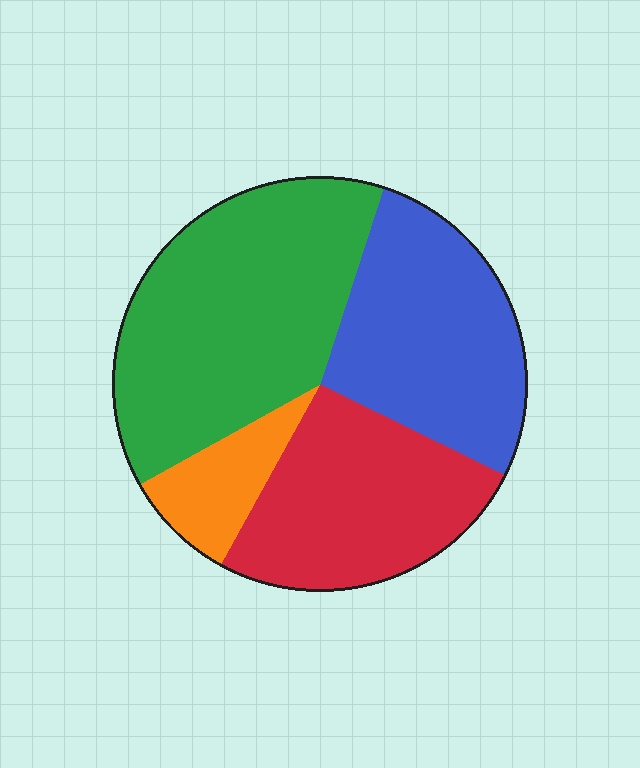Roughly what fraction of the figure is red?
Red covers about 25% of the figure.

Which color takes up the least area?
Orange, at roughly 10%.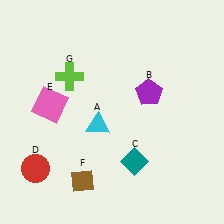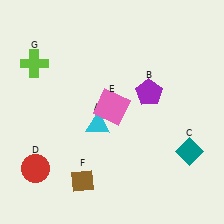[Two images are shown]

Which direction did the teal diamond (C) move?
The teal diamond (C) moved right.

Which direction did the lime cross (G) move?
The lime cross (G) moved left.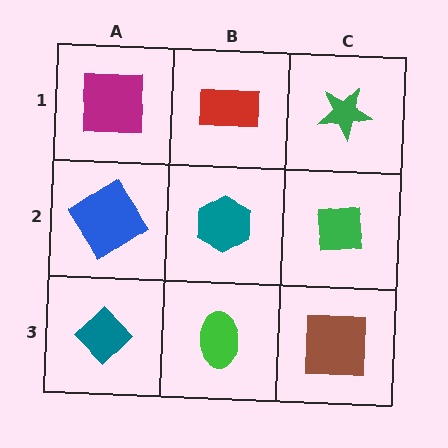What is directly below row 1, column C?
A green square.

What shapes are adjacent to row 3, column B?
A teal hexagon (row 2, column B), a teal diamond (row 3, column A), a brown square (row 3, column C).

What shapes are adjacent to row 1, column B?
A teal hexagon (row 2, column B), a magenta square (row 1, column A), a green star (row 1, column C).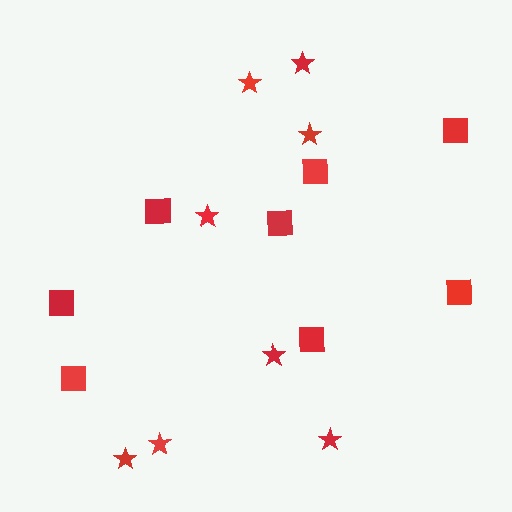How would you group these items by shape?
There are 2 groups: one group of squares (8) and one group of stars (8).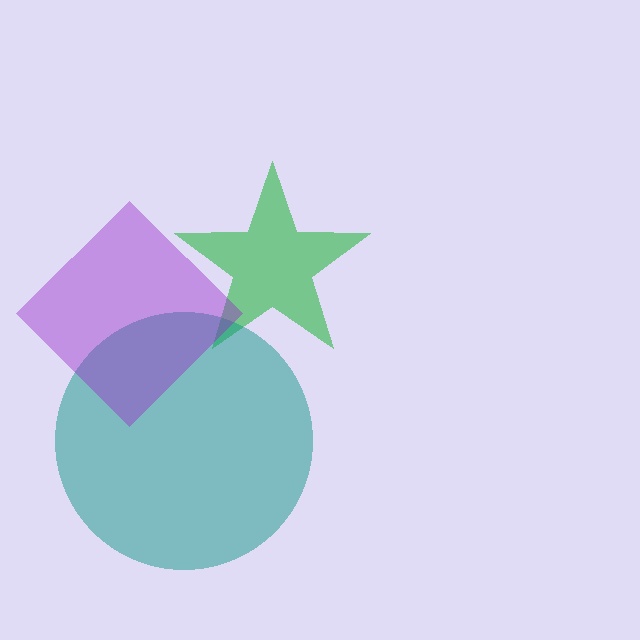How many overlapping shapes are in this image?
There are 3 overlapping shapes in the image.